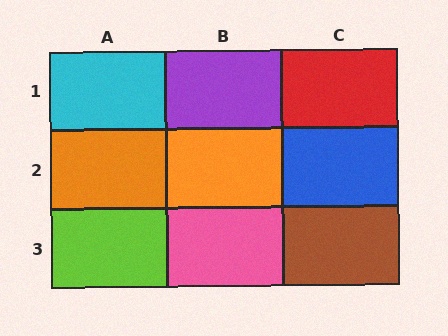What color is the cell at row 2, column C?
Blue.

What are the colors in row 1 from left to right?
Cyan, purple, red.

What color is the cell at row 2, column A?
Orange.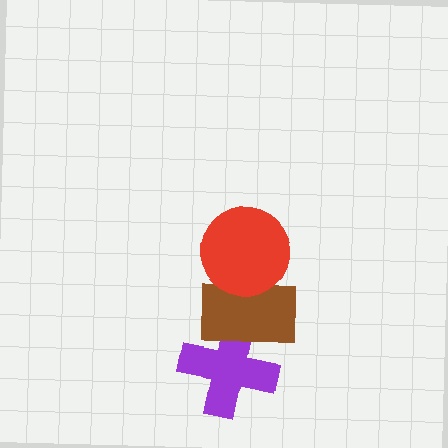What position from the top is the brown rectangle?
The brown rectangle is 2nd from the top.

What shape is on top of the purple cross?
The brown rectangle is on top of the purple cross.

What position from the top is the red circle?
The red circle is 1st from the top.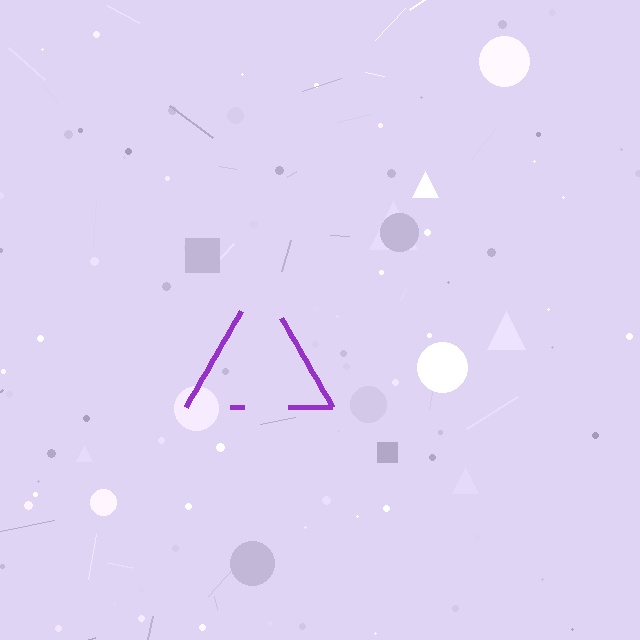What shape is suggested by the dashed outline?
The dashed outline suggests a triangle.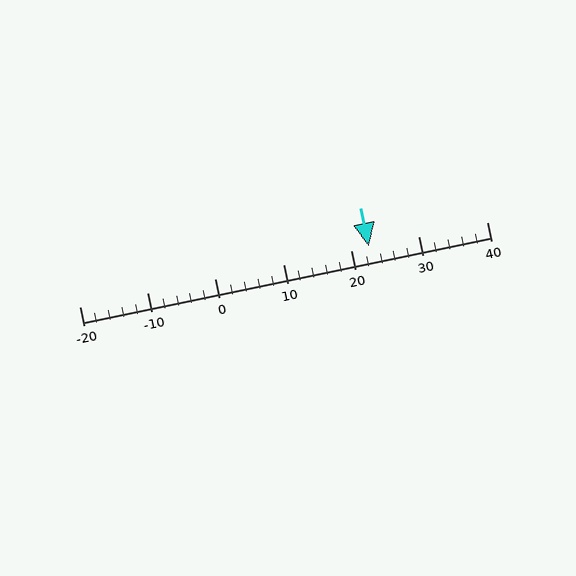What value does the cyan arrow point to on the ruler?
The cyan arrow points to approximately 23.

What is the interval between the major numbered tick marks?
The major tick marks are spaced 10 units apart.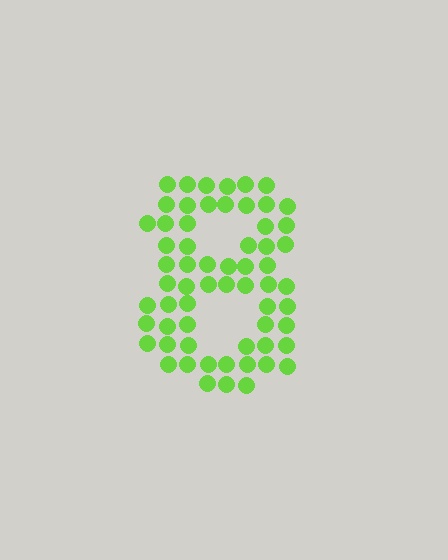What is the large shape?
The large shape is the digit 8.